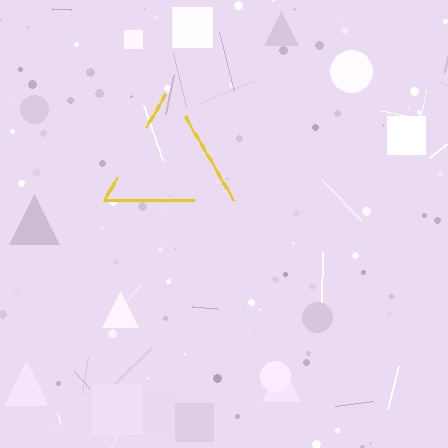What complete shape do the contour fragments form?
The contour fragments form a triangle.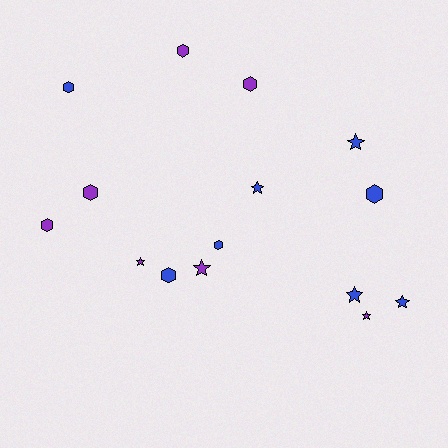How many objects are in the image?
There are 15 objects.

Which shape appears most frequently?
Hexagon, with 8 objects.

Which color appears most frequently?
Blue, with 8 objects.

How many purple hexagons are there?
There are 4 purple hexagons.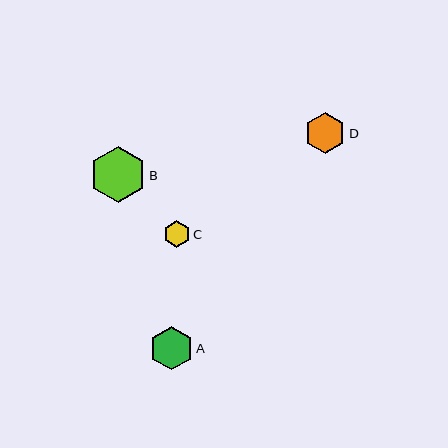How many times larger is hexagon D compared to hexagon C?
Hexagon D is approximately 1.5 times the size of hexagon C.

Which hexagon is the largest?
Hexagon B is the largest with a size of approximately 56 pixels.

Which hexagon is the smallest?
Hexagon C is the smallest with a size of approximately 27 pixels.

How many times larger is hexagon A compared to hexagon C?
Hexagon A is approximately 1.6 times the size of hexagon C.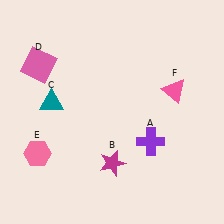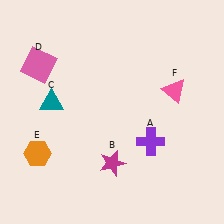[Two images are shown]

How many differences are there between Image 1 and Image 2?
There is 1 difference between the two images.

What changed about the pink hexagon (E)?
In Image 1, E is pink. In Image 2, it changed to orange.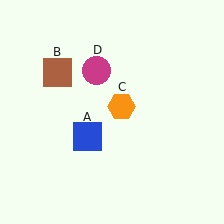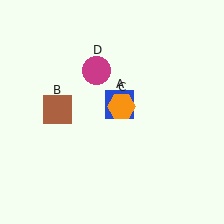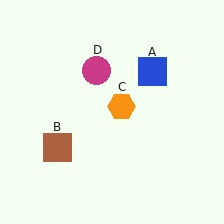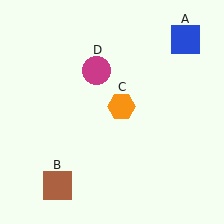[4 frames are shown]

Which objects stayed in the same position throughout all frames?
Orange hexagon (object C) and magenta circle (object D) remained stationary.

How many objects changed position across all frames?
2 objects changed position: blue square (object A), brown square (object B).